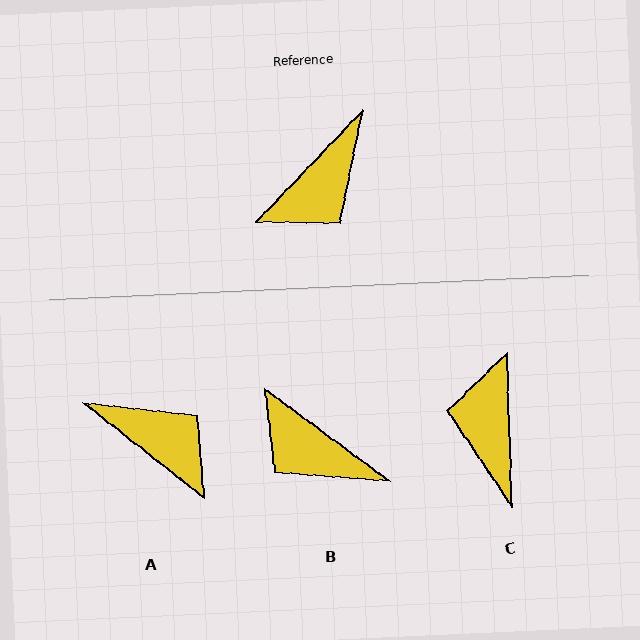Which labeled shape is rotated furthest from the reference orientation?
C, about 135 degrees away.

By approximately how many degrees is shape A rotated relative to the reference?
Approximately 95 degrees counter-clockwise.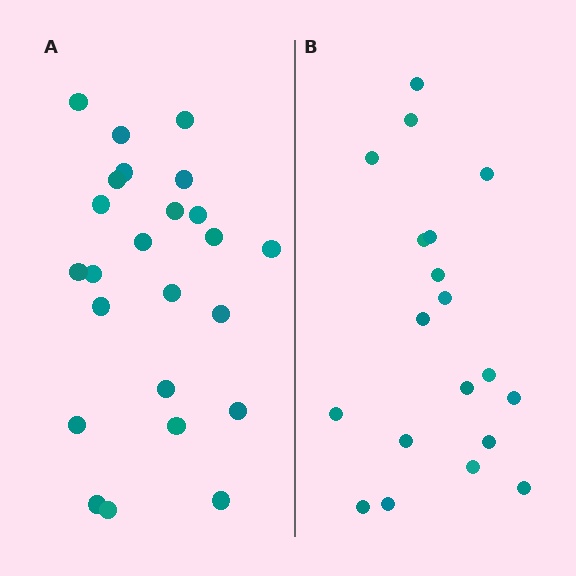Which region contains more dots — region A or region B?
Region A (the left region) has more dots.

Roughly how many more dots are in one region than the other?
Region A has about 5 more dots than region B.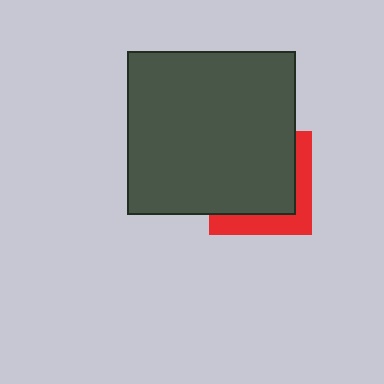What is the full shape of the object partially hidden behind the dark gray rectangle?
The partially hidden object is a red square.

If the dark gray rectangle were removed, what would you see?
You would see the complete red square.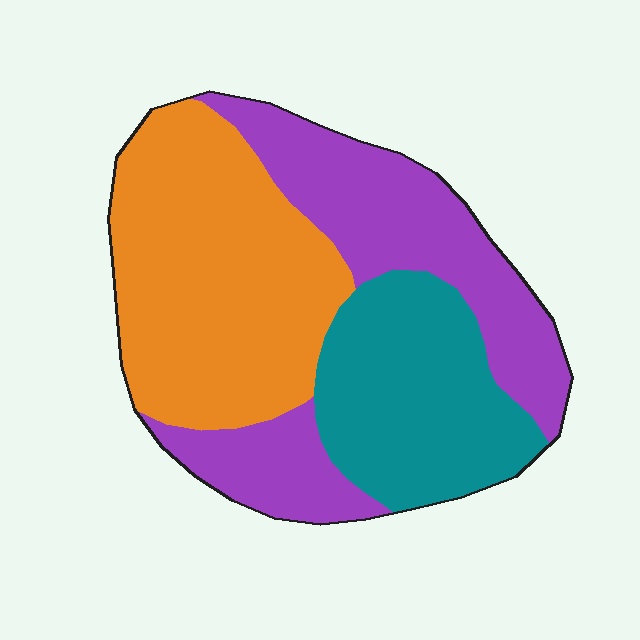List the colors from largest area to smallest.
From largest to smallest: orange, purple, teal.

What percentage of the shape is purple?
Purple takes up about one third (1/3) of the shape.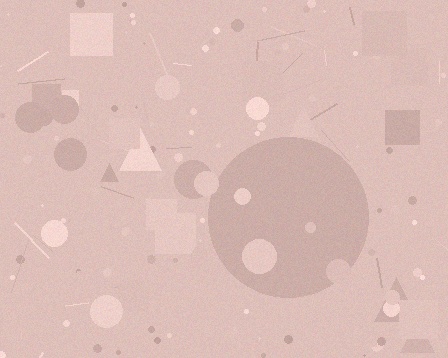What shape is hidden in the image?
A circle is hidden in the image.